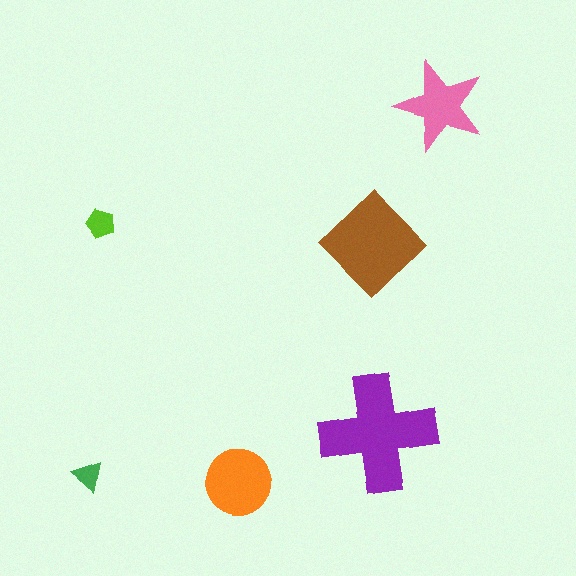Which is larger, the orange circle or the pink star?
The orange circle.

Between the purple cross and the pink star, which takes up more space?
The purple cross.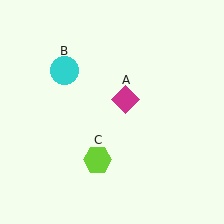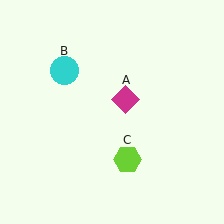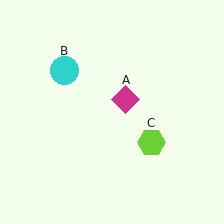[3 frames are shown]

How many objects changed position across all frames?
1 object changed position: lime hexagon (object C).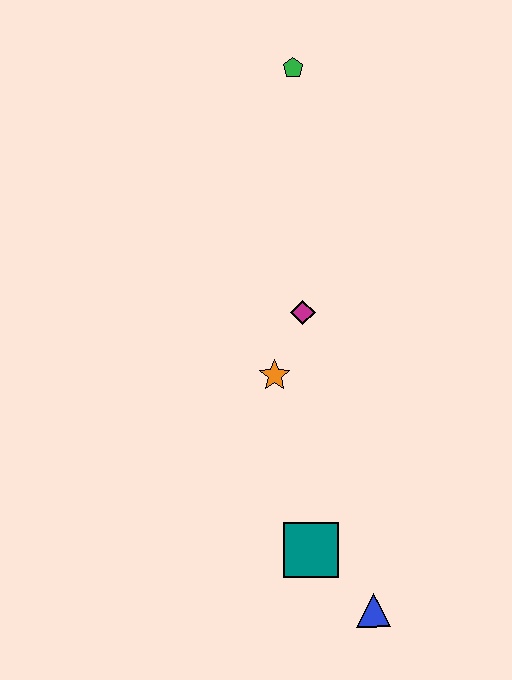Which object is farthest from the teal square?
The green pentagon is farthest from the teal square.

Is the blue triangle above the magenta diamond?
No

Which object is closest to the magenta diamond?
The orange star is closest to the magenta diamond.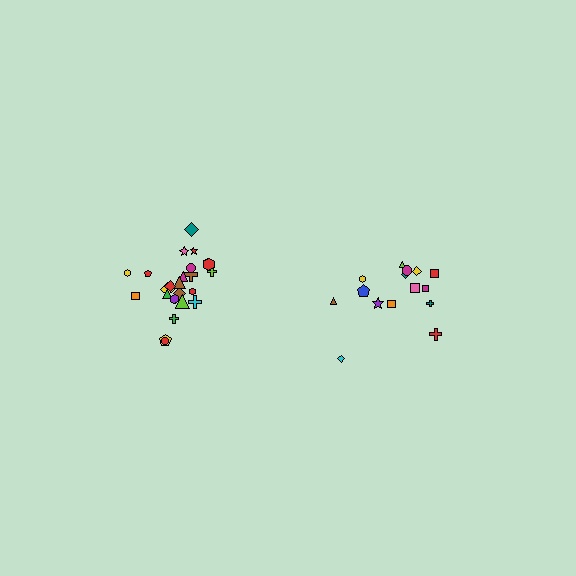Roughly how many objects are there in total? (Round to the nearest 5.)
Roughly 40 objects in total.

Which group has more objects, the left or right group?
The left group.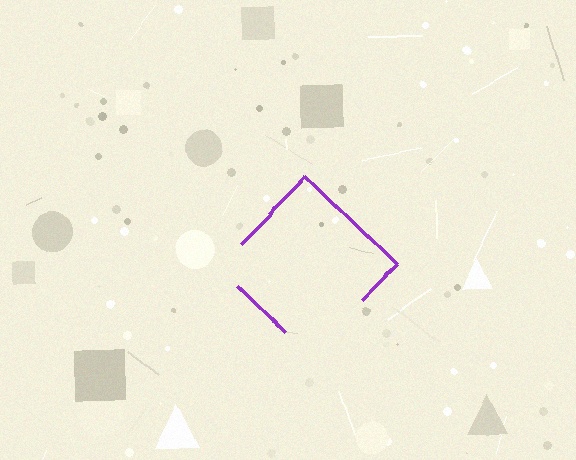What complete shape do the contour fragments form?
The contour fragments form a diamond.